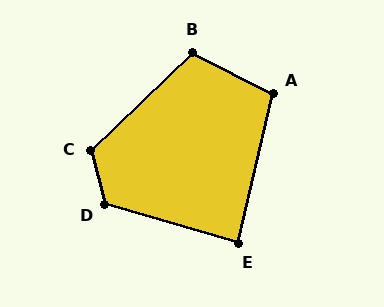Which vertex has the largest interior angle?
D, at approximately 121 degrees.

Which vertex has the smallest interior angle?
E, at approximately 87 degrees.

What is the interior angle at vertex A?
Approximately 104 degrees (obtuse).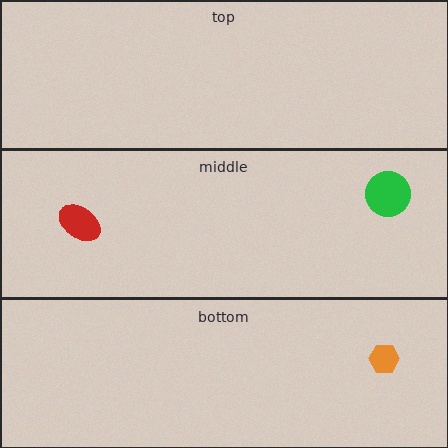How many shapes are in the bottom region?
1.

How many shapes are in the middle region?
2.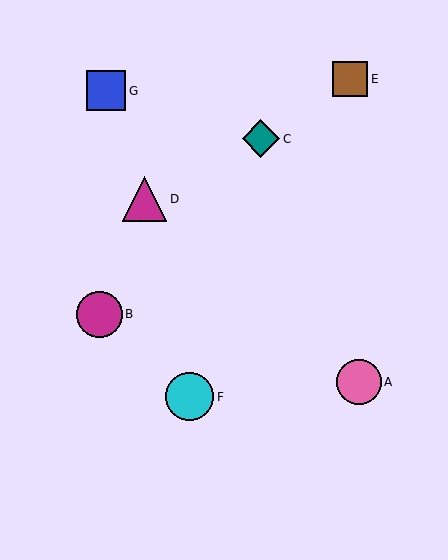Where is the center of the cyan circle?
The center of the cyan circle is at (190, 397).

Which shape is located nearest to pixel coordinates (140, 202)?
The magenta triangle (labeled D) at (145, 199) is nearest to that location.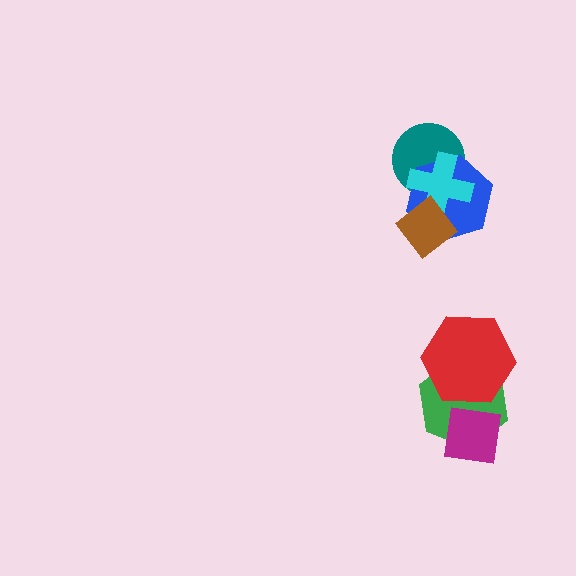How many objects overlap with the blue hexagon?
3 objects overlap with the blue hexagon.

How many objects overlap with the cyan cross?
3 objects overlap with the cyan cross.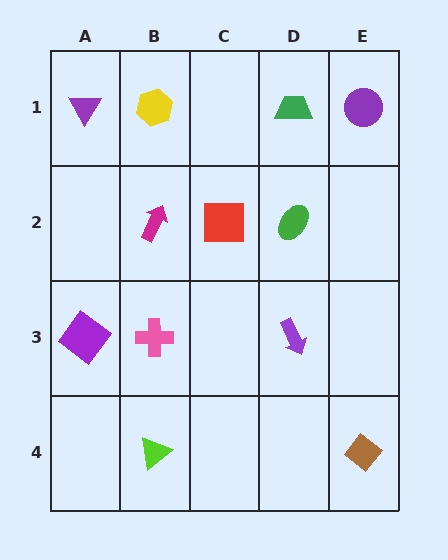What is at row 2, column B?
A magenta arrow.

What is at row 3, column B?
A pink cross.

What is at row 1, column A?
A purple triangle.